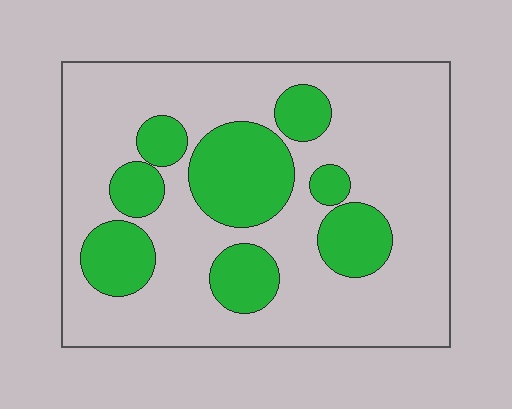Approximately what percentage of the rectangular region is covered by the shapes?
Approximately 25%.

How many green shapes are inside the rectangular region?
8.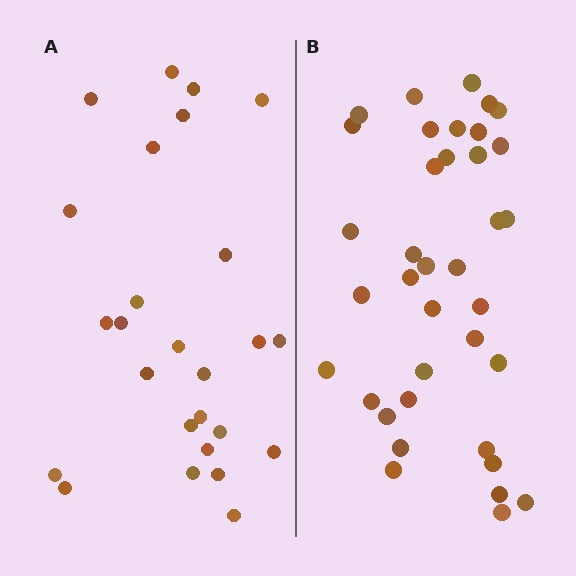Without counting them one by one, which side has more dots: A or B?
Region B (the right region) has more dots.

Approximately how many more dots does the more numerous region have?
Region B has roughly 12 or so more dots than region A.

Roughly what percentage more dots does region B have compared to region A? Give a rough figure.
About 40% more.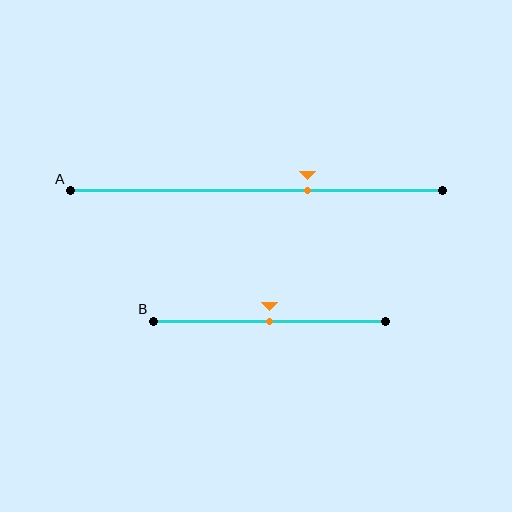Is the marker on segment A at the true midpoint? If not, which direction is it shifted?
No, the marker on segment A is shifted to the right by about 14% of the segment length.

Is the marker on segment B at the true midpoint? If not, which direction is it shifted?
Yes, the marker on segment B is at the true midpoint.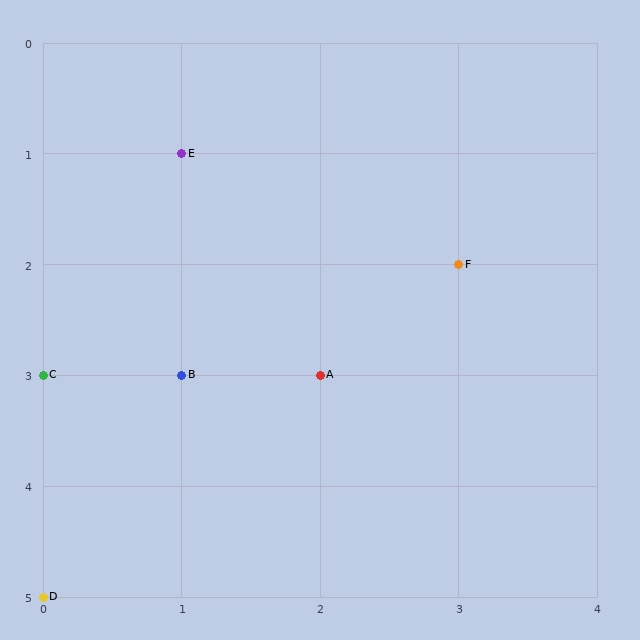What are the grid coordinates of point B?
Point B is at grid coordinates (1, 3).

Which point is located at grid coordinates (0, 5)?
Point D is at (0, 5).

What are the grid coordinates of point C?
Point C is at grid coordinates (0, 3).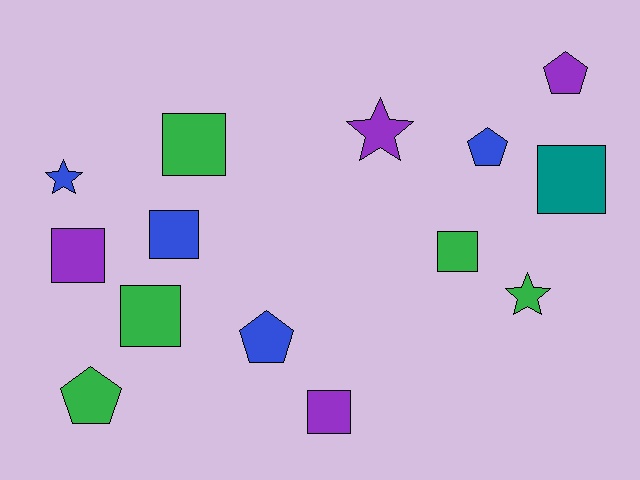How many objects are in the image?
There are 14 objects.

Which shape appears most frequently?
Square, with 7 objects.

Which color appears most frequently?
Green, with 5 objects.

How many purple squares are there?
There are 2 purple squares.